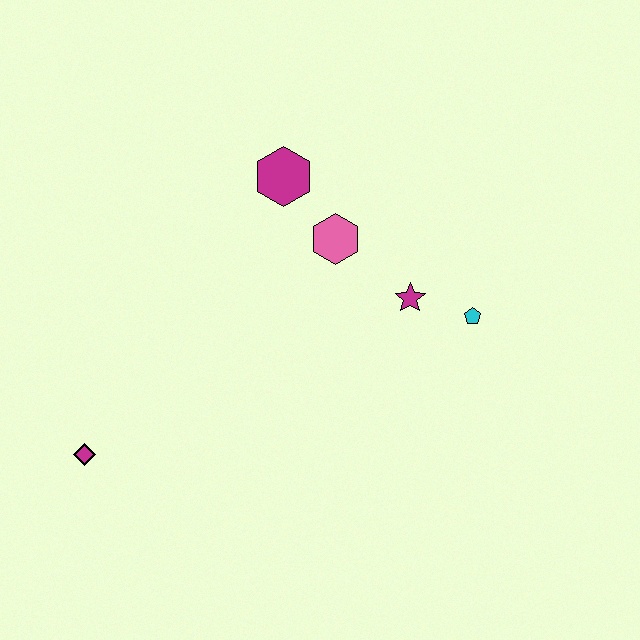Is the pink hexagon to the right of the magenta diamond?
Yes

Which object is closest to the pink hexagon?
The magenta hexagon is closest to the pink hexagon.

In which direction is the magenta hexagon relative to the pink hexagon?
The magenta hexagon is above the pink hexagon.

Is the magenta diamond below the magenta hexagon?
Yes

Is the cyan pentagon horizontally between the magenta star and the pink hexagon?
No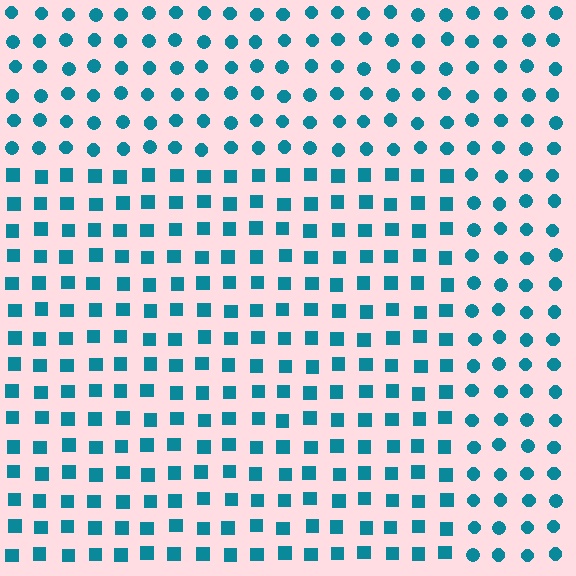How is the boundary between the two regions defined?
The boundary is defined by a change in element shape: squares inside vs. circles outside. All elements share the same color and spacing.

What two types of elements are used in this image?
The image uses squares inside the rectangle region and circles outside it.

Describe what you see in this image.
The image is filled with small teal elements arranged in a uniform grid. A rectangle-shaped region contains squares, while the surrounding area contains circles. The boundary is defined purely by the change in element shape.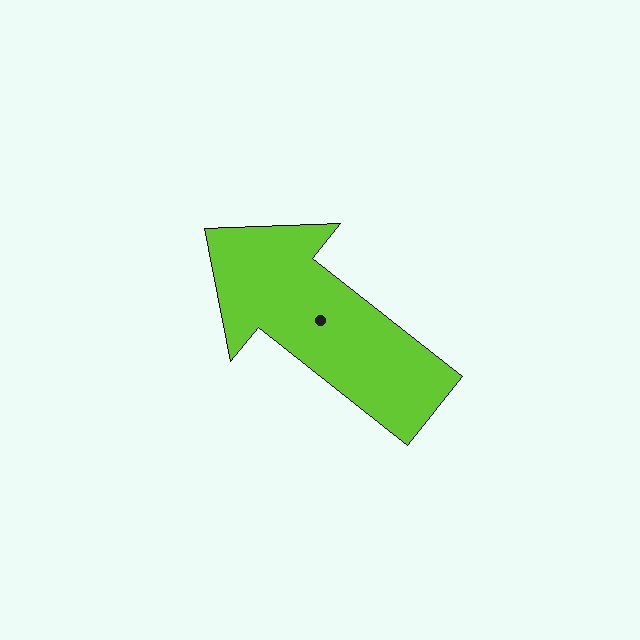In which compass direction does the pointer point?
Northwest.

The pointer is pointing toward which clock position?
Roughly 10 o'clock.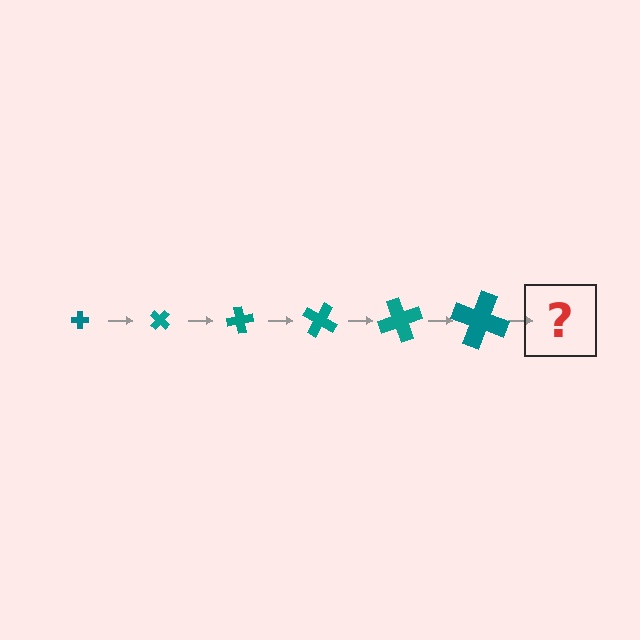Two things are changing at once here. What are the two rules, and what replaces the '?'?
The two rules are that the cross grows larger each step and it rotates 40 degrees each step. The '?' should be a cross, larger than the previous one and rotated 240 degrees from the start.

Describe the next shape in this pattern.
It should be a cross, larger than the previous one and rotated 240 degrees from the start.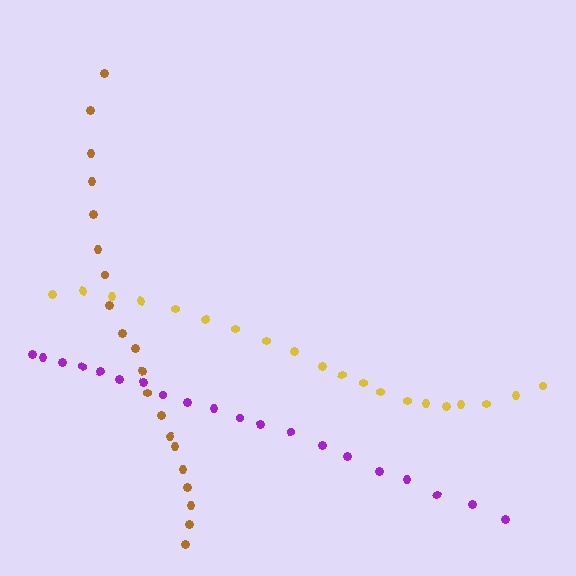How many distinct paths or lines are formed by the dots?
There are 3 distinct paths.